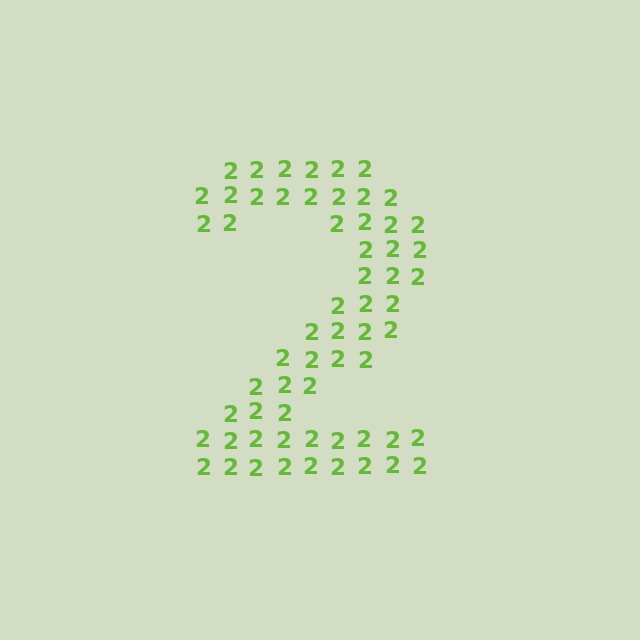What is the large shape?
The large shape is the digit 2.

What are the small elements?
The small elements are digit 2's.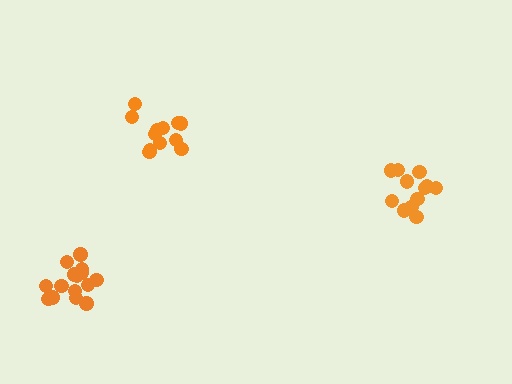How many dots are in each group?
Group 1: 15 dots, Group 2: 13 dots, Group 3: 12 dots (40 total).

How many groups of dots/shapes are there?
There are 3 groups.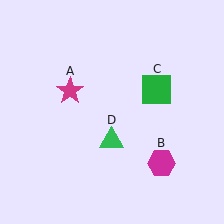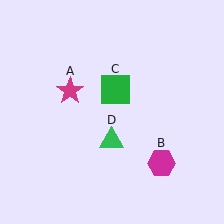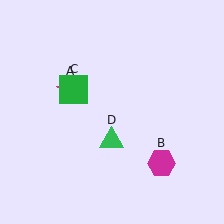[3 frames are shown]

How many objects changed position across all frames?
1 object changed position: green square (object C).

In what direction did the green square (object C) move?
The green square (object C) moved left.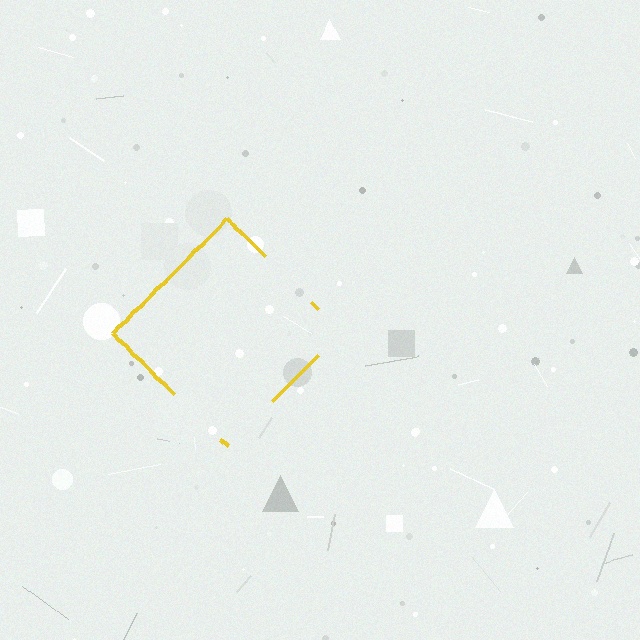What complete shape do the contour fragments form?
The contour fragments form a diamond.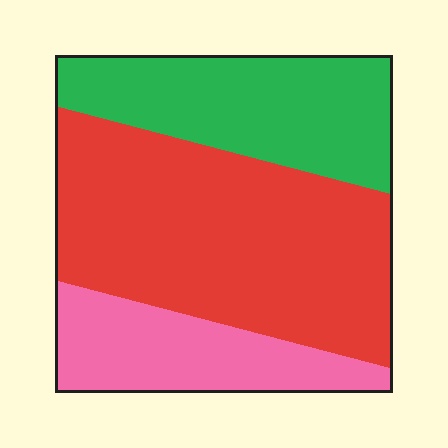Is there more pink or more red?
Red.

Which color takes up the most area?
Red, at roughly 50%.